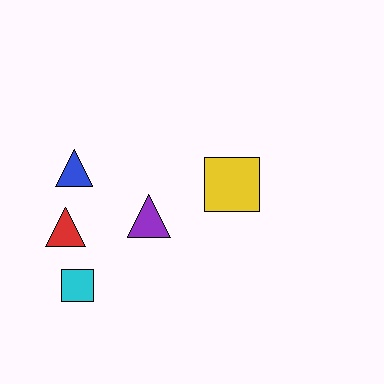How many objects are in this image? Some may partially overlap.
There are 5 objects.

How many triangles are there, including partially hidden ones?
There are 3 triangles.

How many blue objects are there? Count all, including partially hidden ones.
There is 1 blue object.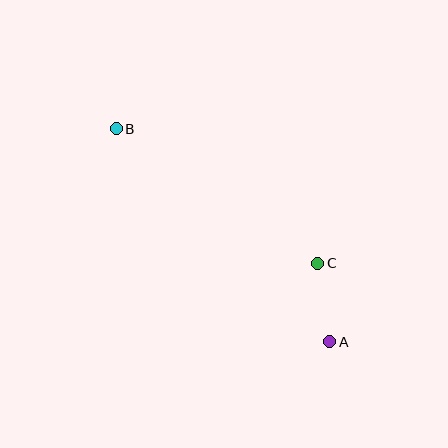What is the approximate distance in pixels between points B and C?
The distance between B and C is approximately 242 pixels.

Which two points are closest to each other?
Points A and C are closest to each other.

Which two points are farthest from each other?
Points A and B are farthest from each other.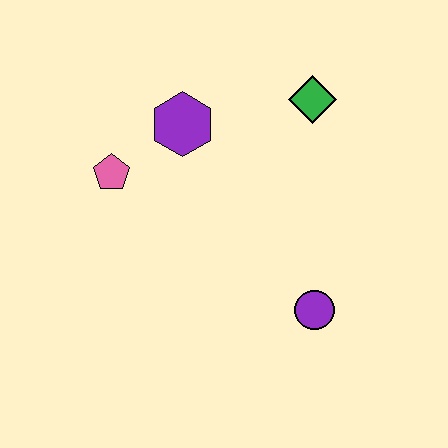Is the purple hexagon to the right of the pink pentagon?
Yes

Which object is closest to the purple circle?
The green diamond is closest to the purple circle.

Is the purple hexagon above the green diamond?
No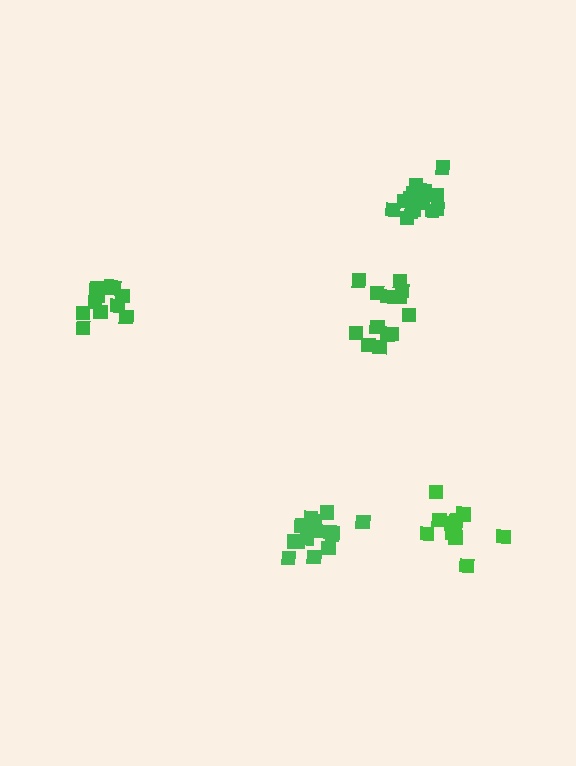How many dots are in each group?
Group 1: 16 dots, Group 2: 12 dots, Group 3: 15 dots, Group 4: 12 dots, Group 5: 13 dots (68 total).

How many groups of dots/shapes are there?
There are 5 groups.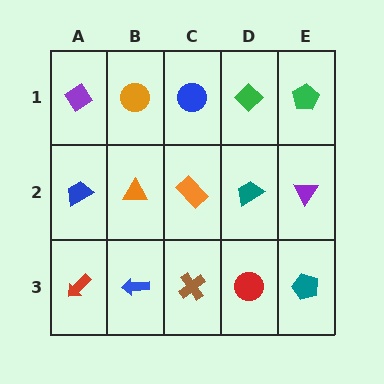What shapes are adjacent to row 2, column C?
A blue circle (row 1, column C), a brown cross (row 3, column C), an orange triangle (row 2, column B), a teal trapezoid (row 2, column D).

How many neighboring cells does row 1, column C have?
3.